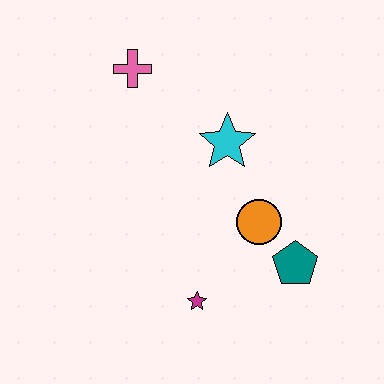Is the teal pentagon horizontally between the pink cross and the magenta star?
No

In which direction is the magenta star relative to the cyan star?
The magenta star is below the cyan star.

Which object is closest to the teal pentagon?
The orange circle is closest to the teal pentagon.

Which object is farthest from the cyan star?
The magenta star is farthest from the cyan star.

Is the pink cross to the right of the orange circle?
No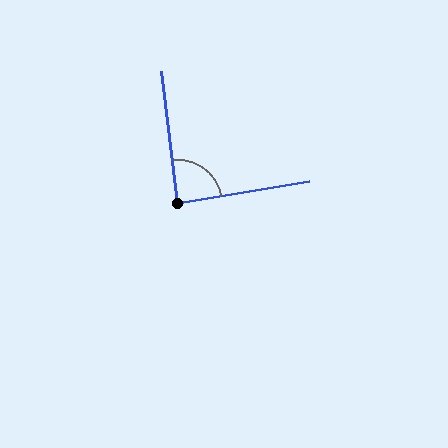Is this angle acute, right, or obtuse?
It is approximately a right angle.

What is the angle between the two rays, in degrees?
Approximately 87 degrees.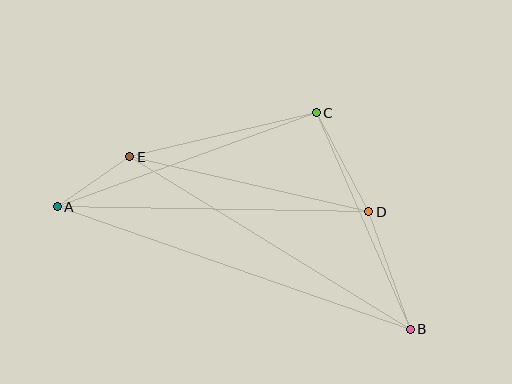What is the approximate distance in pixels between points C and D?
The distance between C and D is approximately 112 pixels.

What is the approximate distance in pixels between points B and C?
The distance between B and C is approximately 236 pixels.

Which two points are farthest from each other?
Points A and B are farthest from each other.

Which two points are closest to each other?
Points A and E are closest to each other.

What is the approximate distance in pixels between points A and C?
The distance between A and C is approximately 276 pixels.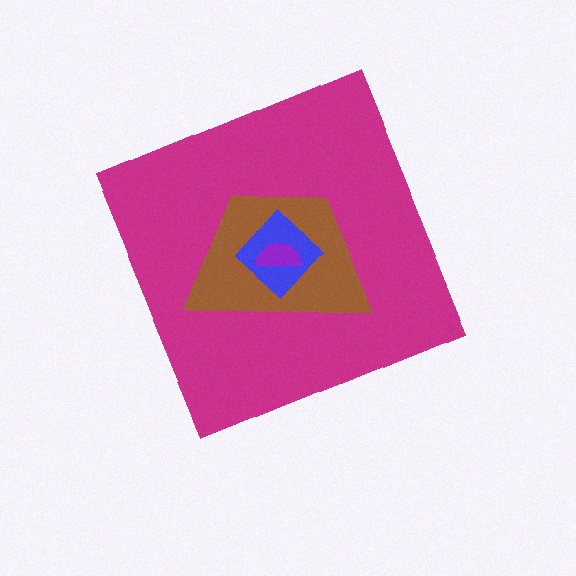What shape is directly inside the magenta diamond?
The brown trapezoid.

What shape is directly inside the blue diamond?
The purple semicircle.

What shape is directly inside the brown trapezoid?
The blue diamond.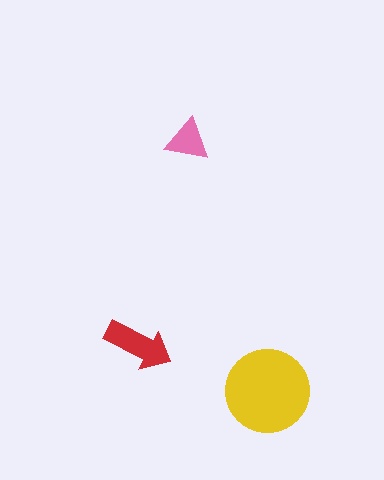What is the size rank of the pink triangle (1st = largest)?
3rd.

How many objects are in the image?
There are 3 objects in the image.